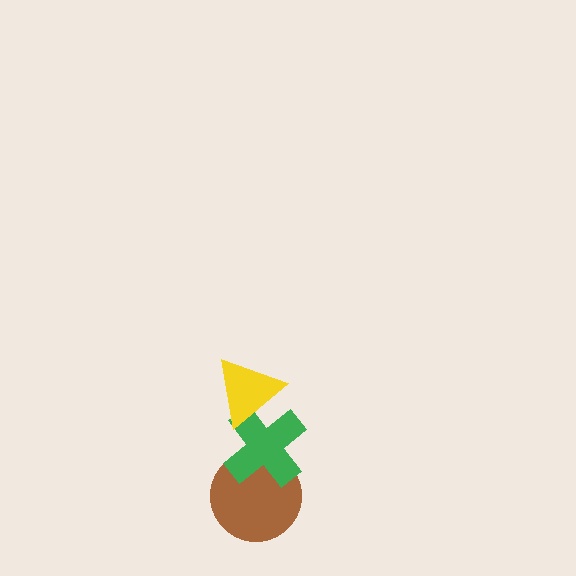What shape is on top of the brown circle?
The green cross is on top of the brown circle.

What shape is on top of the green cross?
The yellow triangle is on top of the green cross.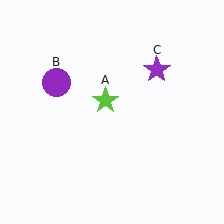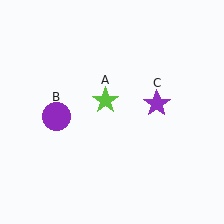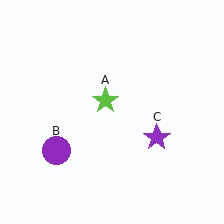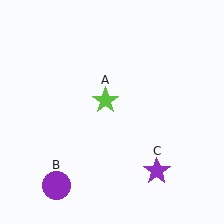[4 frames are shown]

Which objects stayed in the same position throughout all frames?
Lime star (object A) remained stationary.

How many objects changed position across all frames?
2 objects changed position: purple circle (object B), purple star (object C).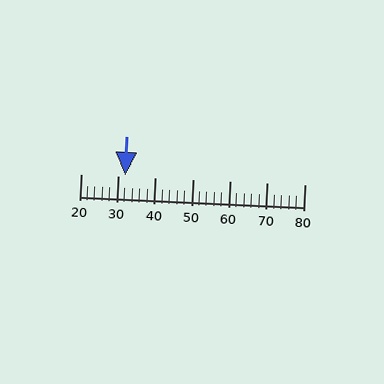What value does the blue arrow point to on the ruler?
The blue arrow points to approximately 32.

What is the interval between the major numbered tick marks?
The major tick marks are spaced 10 units apart.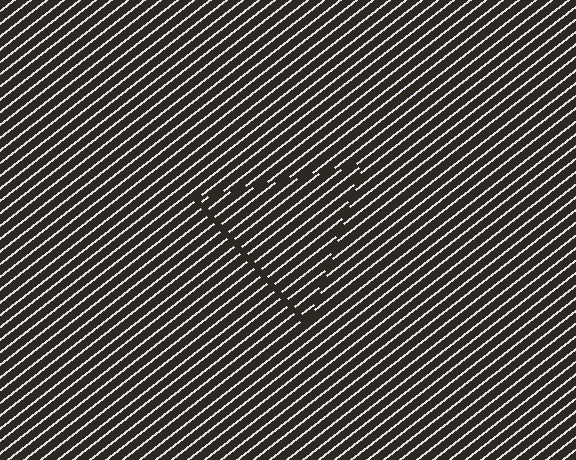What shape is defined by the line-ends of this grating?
An illusory triangle. The interior of the shape contains the same grating, shifted by half a period — the contour is defined by the phase discontinuity where line-ends from the inner and outer gratings abut.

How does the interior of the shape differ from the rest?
The interior of the shape contains the same grating, shifted by half a period — the contour is defined by the phase discontinuity where line-ends from the inner and outer gratings abut.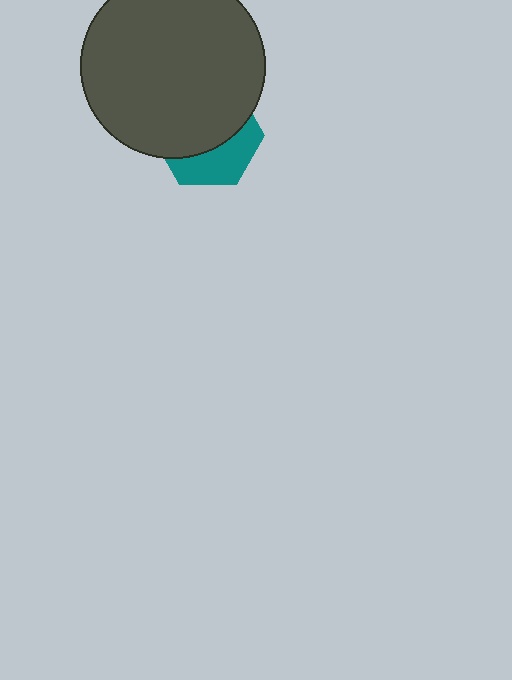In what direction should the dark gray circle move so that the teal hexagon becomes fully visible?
The dark gray circle should move up. That is the shortest direction to clear the overlap and leave the teal hexagon fully visible.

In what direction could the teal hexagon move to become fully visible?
The teal hexagon could move down. That would shift it out from behind the dark gray circle entirely.